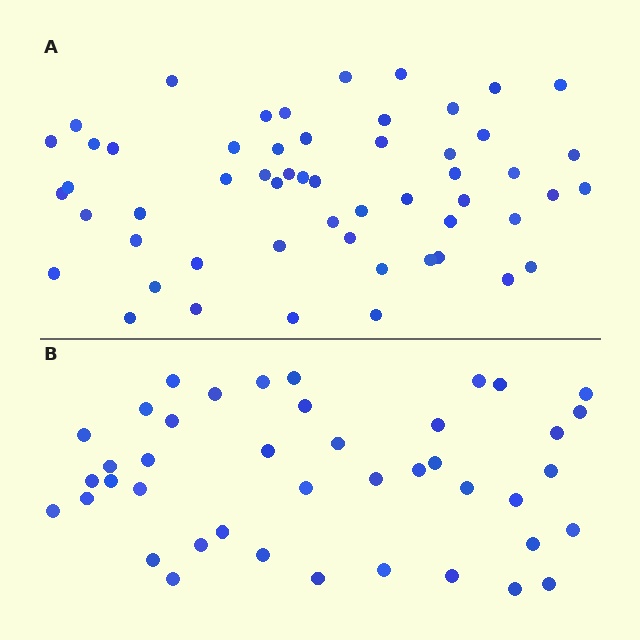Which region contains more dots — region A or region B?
Region A (the top region) has more dots.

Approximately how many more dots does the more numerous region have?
Region A has approximately 15 more dots than region B.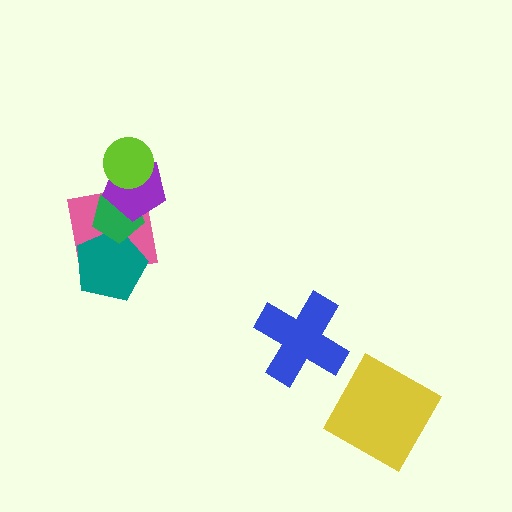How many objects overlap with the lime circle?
1 object overlaps with the lime circle.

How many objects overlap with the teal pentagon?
2 objects overlap with the teal pentagon.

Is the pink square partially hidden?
Yes, it is partially covered by another shape.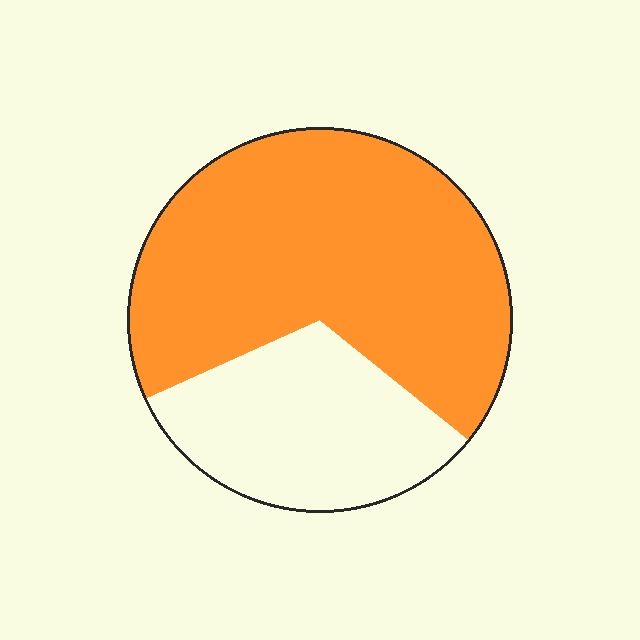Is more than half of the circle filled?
Yes.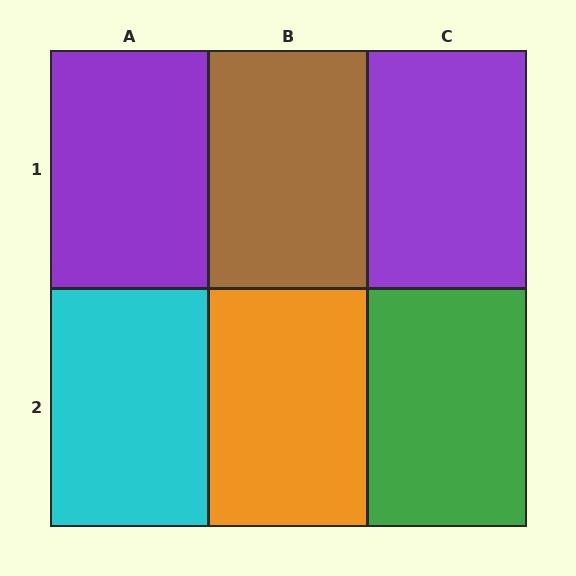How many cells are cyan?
1 cell is cyan.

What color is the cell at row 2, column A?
Cyan.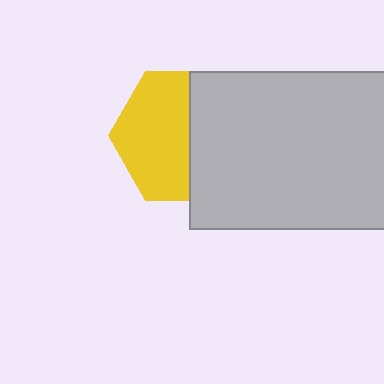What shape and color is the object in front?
The object in front is a light gray rectangle.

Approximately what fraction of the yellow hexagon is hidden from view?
Roughly 44% of the yellow hexagon is hidden behind the light gray rectangle.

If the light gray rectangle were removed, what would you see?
You would see the complete yellow hexagon.